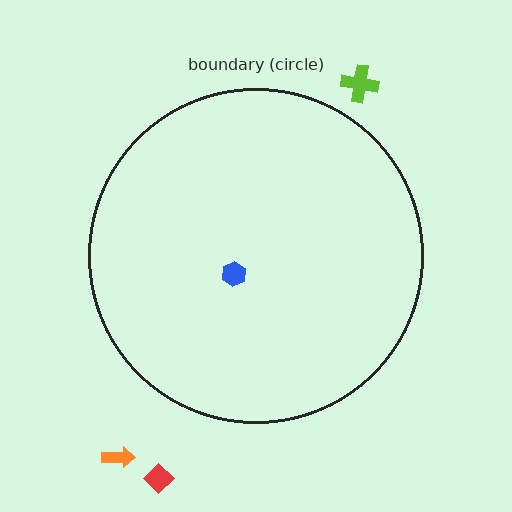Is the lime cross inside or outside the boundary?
Outside.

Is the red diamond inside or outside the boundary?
Outside.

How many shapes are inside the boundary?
1 inside, 3 outside.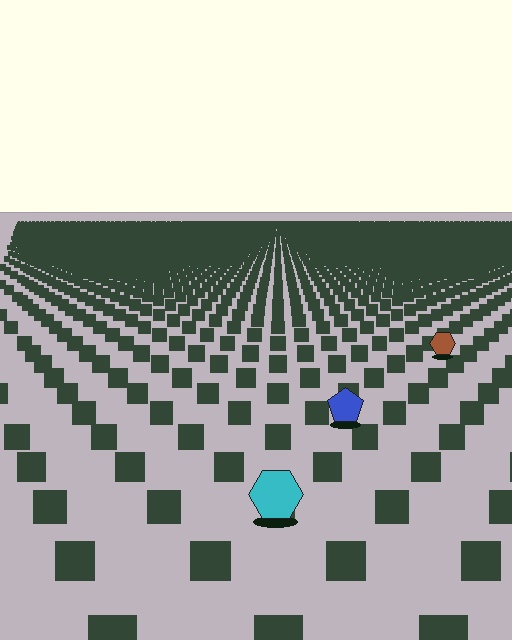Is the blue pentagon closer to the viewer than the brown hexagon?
Yes. The blue pentagon is closer — you can tell from the texture gradient: the ground texture is coarser near it.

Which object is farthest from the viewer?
The brown hexagon is farthest from the viewer. It appears smaller and the ground texture around it is denser.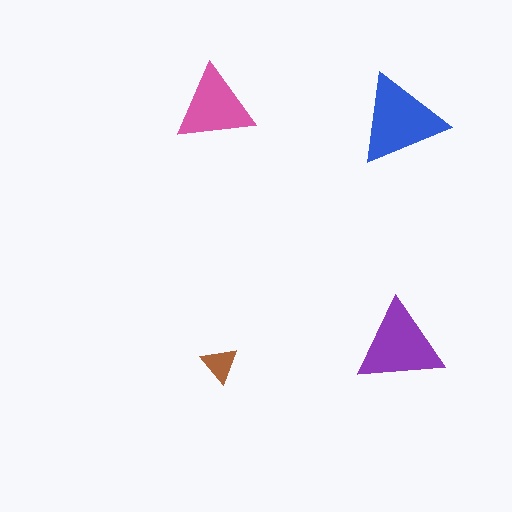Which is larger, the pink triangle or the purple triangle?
The purple one.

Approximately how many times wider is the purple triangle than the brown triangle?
About 2.5 times wider.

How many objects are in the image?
There are 4 objects in the image.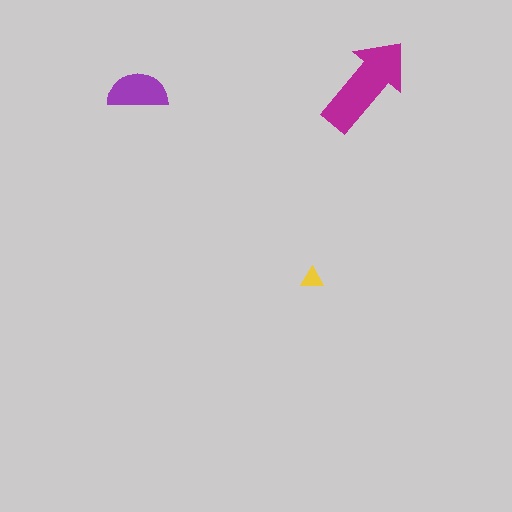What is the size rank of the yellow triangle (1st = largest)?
3rd.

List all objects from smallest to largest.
The yellow triangle, the purple semicircle, the magenta arrow.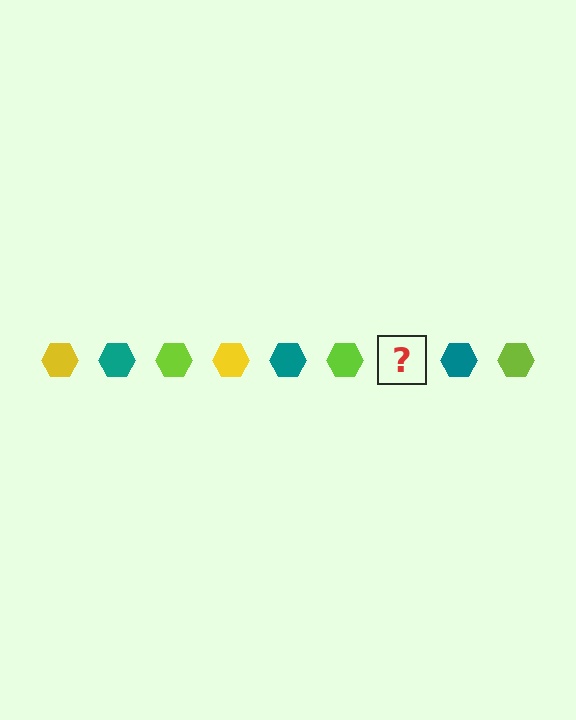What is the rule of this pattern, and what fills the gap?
The rule is that the pattern cycles through yellow, teal, lime hexagons. The gap should be filled with a yellow hexagon.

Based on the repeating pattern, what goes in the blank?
The blank should be a yellow hexagon.